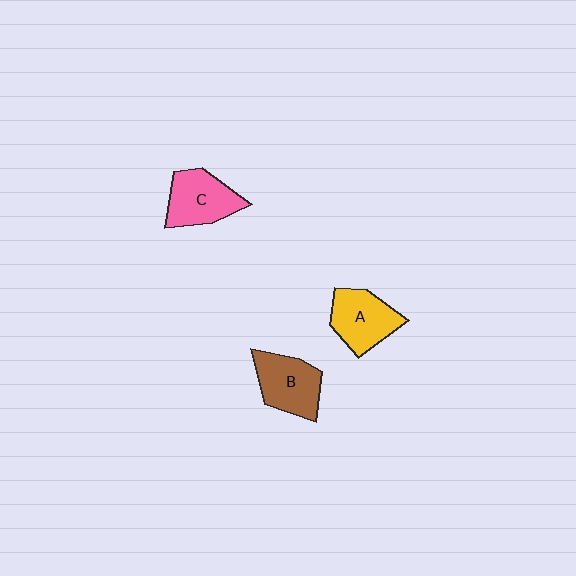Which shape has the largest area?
Shape B (brown).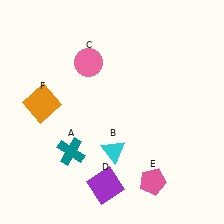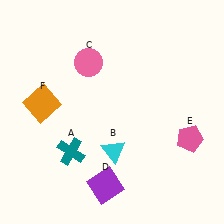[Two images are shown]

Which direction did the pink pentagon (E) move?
The pink pentagon (E) moved up.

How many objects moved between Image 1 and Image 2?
1 object moved between the two images.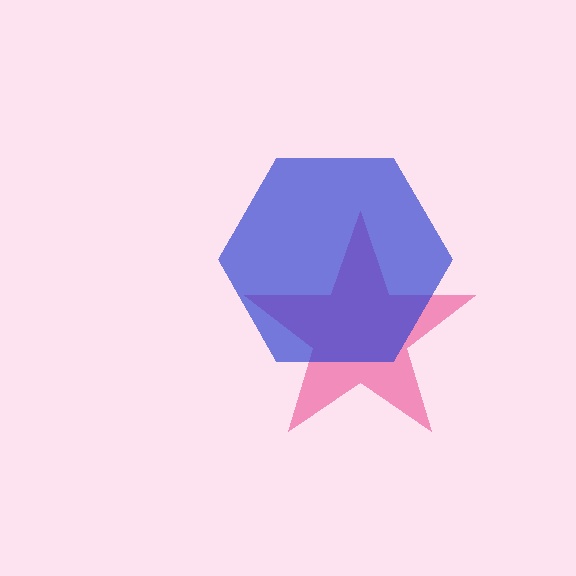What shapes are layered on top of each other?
The layered shapes are: a pink star, a blue hexagon.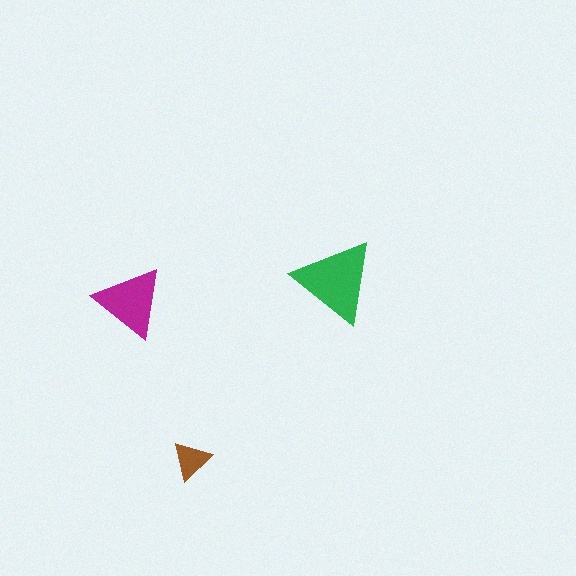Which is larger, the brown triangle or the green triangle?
The green one.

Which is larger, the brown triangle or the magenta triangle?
The magenta one.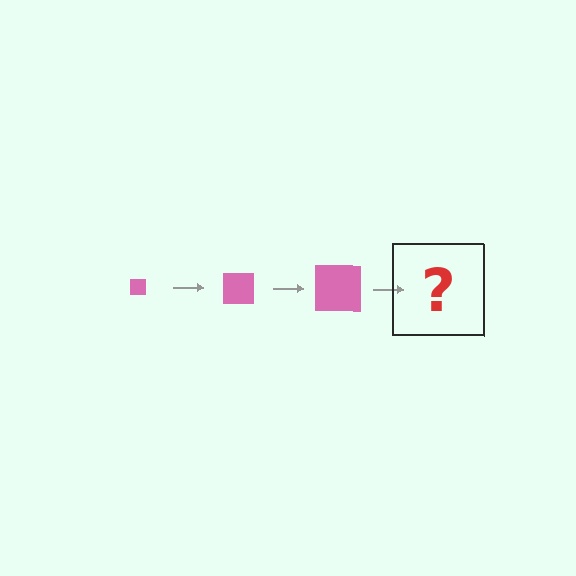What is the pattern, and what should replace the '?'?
The pattern is that the square gets progressively larger each step. The '?' should be a pink square, larger than the previous one.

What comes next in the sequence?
The next element should be a pink square, larger than the previous one.